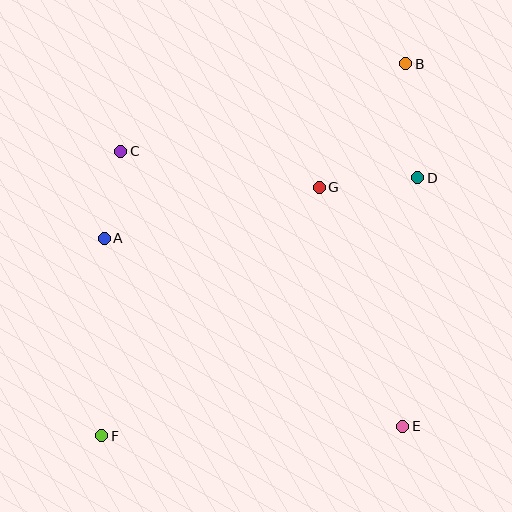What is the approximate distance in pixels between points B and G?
The distance between B and G is approximately 151 pixels.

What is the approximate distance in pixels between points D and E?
The distance between D and E is approximately 249 pixels.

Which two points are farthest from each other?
Points B and F are farthest from each other.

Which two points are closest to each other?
Points A and C are closest to each other.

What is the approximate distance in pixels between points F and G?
The distance between F and G is approximately 330 pixels.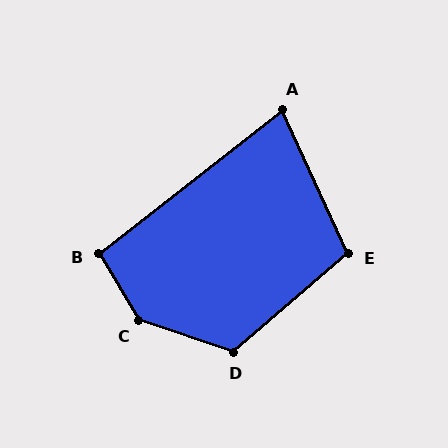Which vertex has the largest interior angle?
C, at approximately 140 degrees.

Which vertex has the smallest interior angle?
A, at approximately 77 degrees.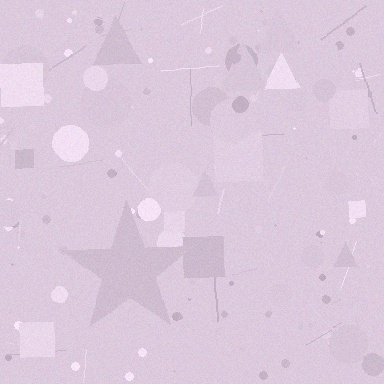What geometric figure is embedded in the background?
A star is embedded in the background.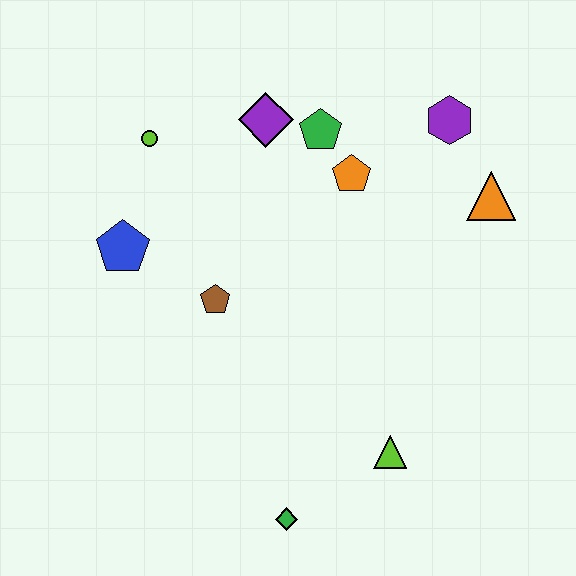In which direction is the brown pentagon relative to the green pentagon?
The brown pentagon is below the green pentagon.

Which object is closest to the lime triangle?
The green diamond is closest to the lime triangle.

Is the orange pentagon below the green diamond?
No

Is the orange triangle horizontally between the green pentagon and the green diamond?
No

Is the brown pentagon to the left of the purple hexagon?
Yes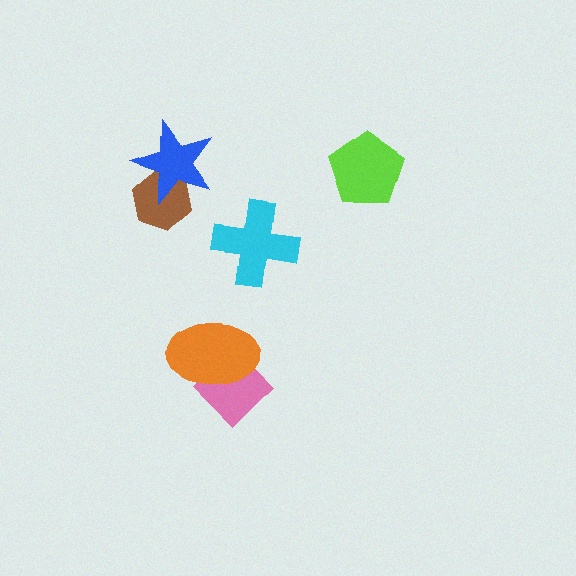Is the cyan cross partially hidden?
No, no other shape covers it.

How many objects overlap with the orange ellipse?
1 object overlaps with the orange ellipse.